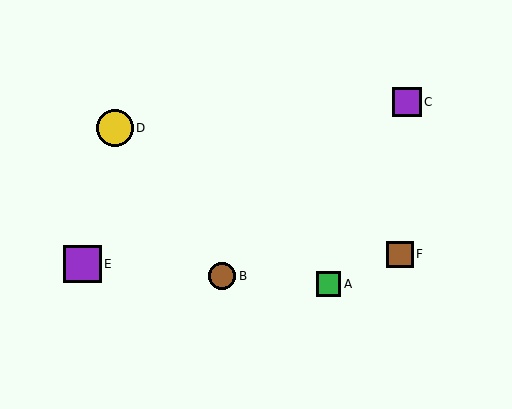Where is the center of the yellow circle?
The center of the yellow circle is at (115, 128).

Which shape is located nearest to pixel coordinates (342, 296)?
The green square (labeled A) at (329, 284) is nearest to that location.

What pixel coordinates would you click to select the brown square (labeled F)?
Click at (400, 254) to select the brown square F.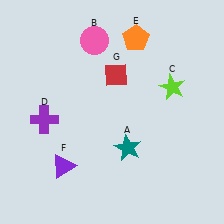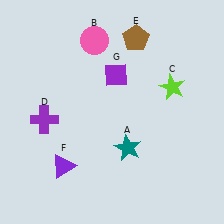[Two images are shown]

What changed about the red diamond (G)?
In Image 1, G is red. In Image 2, it changed to purple.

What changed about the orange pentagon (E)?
In Image 1, E is orange. In Image 2, it changed to brown.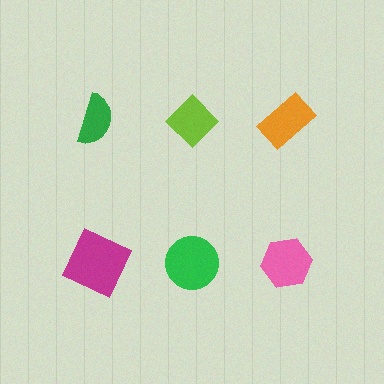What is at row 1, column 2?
A lime diamond.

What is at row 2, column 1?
A magenta square.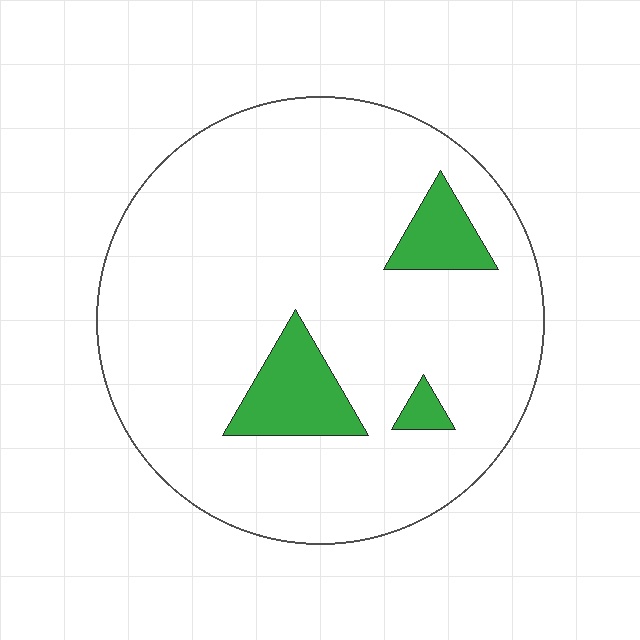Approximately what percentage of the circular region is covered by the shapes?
Approximately 10%.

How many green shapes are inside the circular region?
3.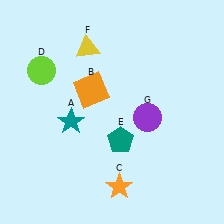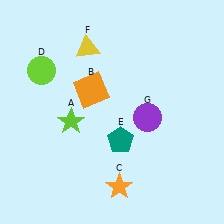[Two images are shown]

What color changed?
The star (A) changed from teal in Image 1 to lime in Image 2.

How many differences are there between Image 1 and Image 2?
There is 1 difference between the two images.